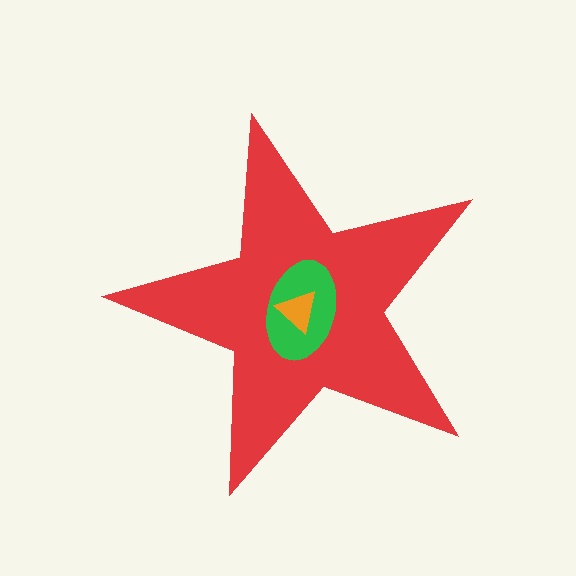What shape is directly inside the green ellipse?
The orange triangle.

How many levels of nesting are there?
3.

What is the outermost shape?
The red star.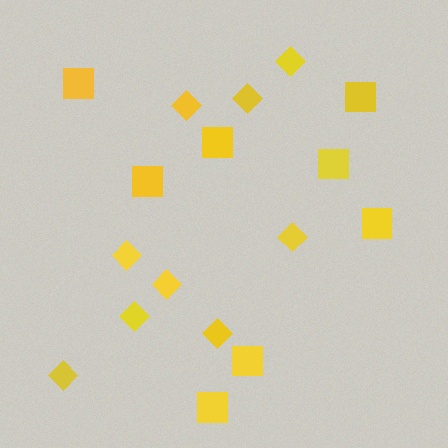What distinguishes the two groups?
There are 2 groups: one group of squares (8) and one group of diamonds (9).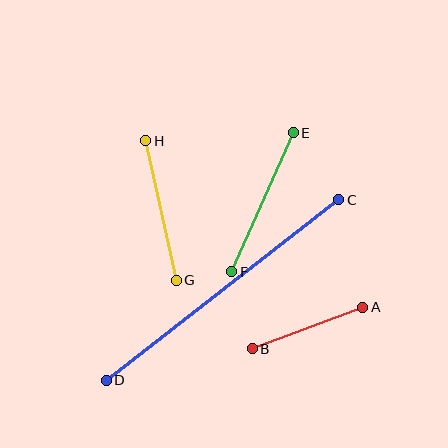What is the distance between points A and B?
The distance is approximately 118 pixels.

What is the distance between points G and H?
The distance is approximately 143 pixels.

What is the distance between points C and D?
The distance is approximately 294 pixels.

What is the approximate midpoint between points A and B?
The midpoint is at approximately (307, 328) pixels.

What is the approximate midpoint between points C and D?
The midpoint is at approximately (223, 290) pixels.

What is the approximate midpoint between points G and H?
The midpoint is at approximately (161, 210) pixels.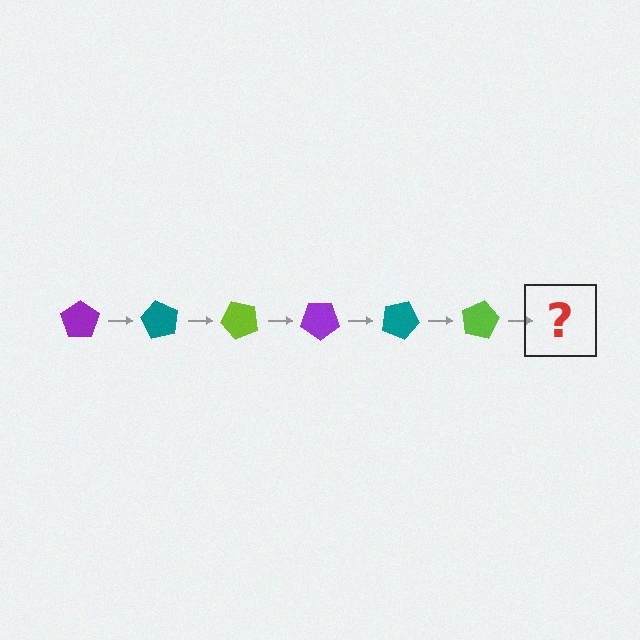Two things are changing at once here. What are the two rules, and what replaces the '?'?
The two rules are that it rotates 60 degrees each step and the color cycles through purple, teal, and lime. The '?' should be a purple pentagon, rotated 360 degrees from the start.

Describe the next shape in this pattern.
It should be a purple pentagon, rotated 360 degrees from the start.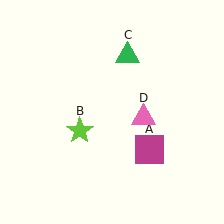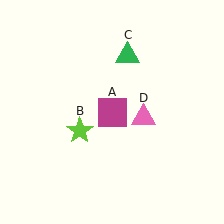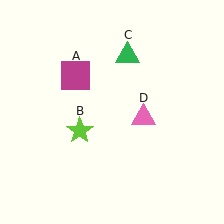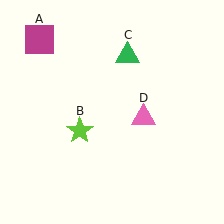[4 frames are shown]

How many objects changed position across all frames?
1 object changed position: magenta square (object A).